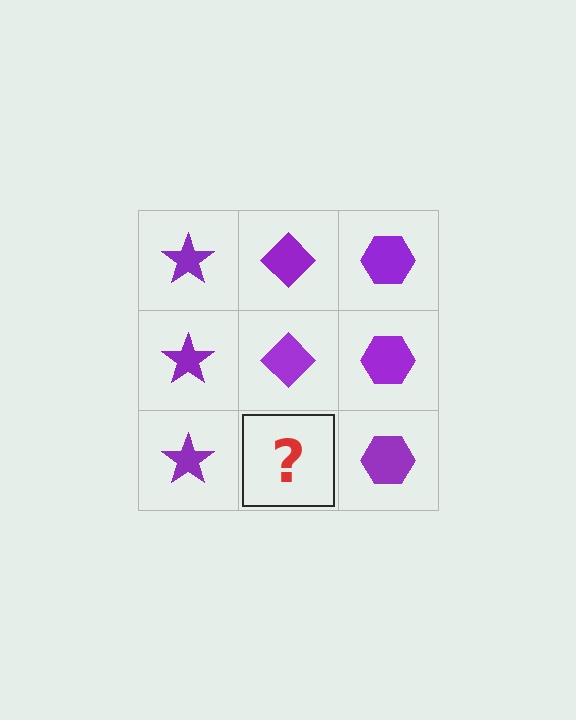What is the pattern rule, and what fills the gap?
The rule is that each column has a consistent shape. The gap should be filled with a purple diamond.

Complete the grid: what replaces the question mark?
The question mark should be replaced with a purple diamond.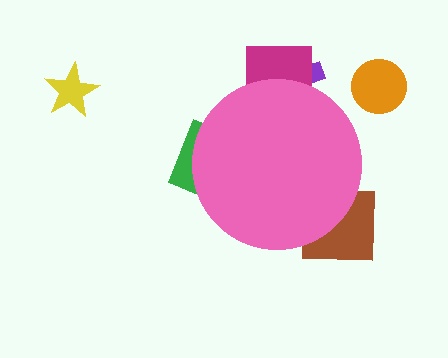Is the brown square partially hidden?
Yes, the brown square is partially hidden behind the pink circle.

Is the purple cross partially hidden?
Yes, the purple cross is partially hidden behind the pink circle.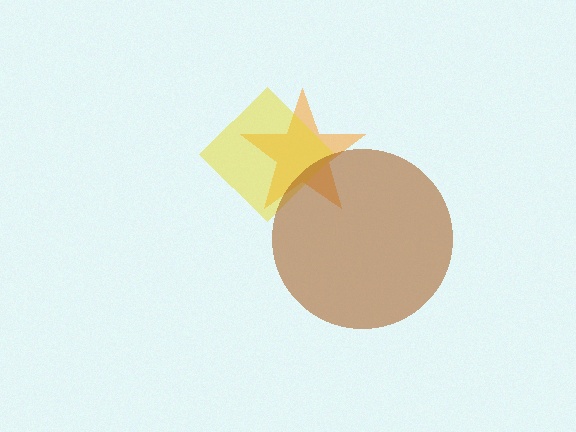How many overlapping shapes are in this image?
There are 3 overlapping shapes in the image.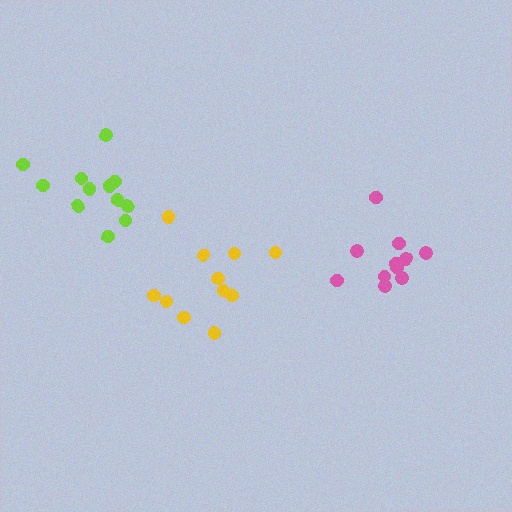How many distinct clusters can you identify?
There are 3 distinct clusters.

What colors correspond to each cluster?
The clusters are colored: yellow, pink, lime.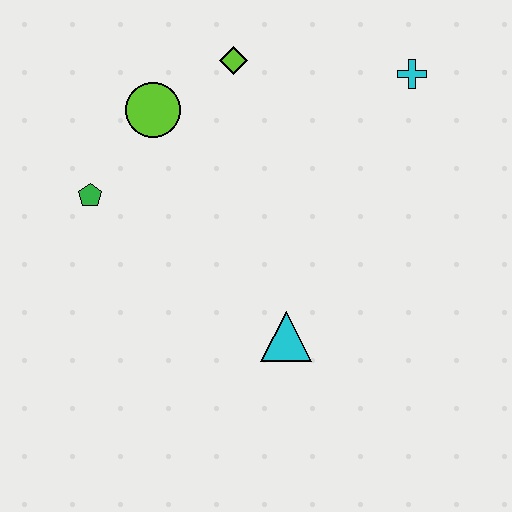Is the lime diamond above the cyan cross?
Yes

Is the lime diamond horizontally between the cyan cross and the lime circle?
Yes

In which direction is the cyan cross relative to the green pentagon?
The cyan cross is to the right of the green pentagon.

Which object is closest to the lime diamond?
The lime circle is closest to the lime diamond.